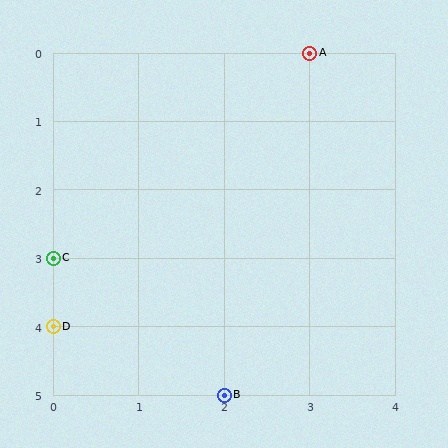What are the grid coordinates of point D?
Point D is at grid coordinates (0, 4).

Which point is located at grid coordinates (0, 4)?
Point D is at (0, 4).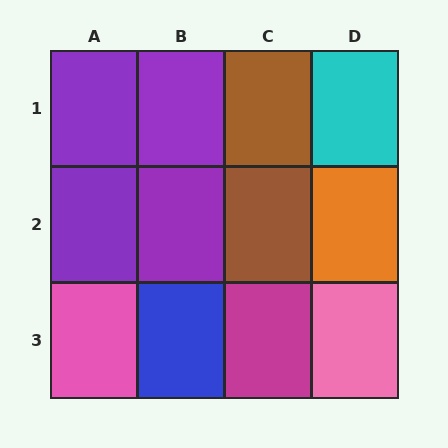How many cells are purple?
4 cells are purple.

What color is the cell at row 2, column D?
Orange.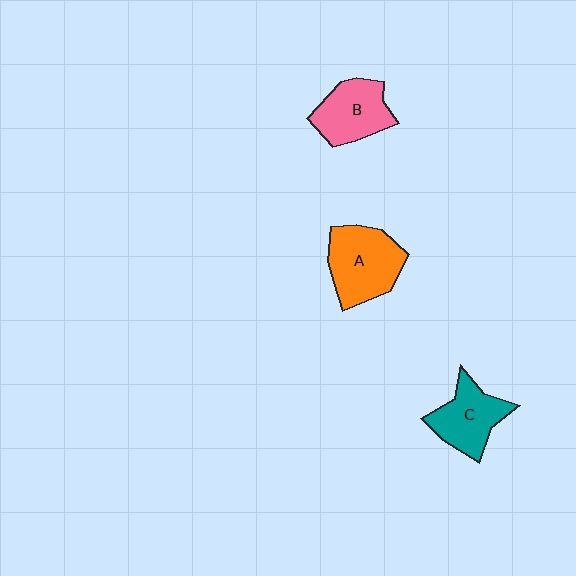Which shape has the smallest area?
Shape C (teal).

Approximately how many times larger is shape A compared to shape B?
Approximately 1.2 times.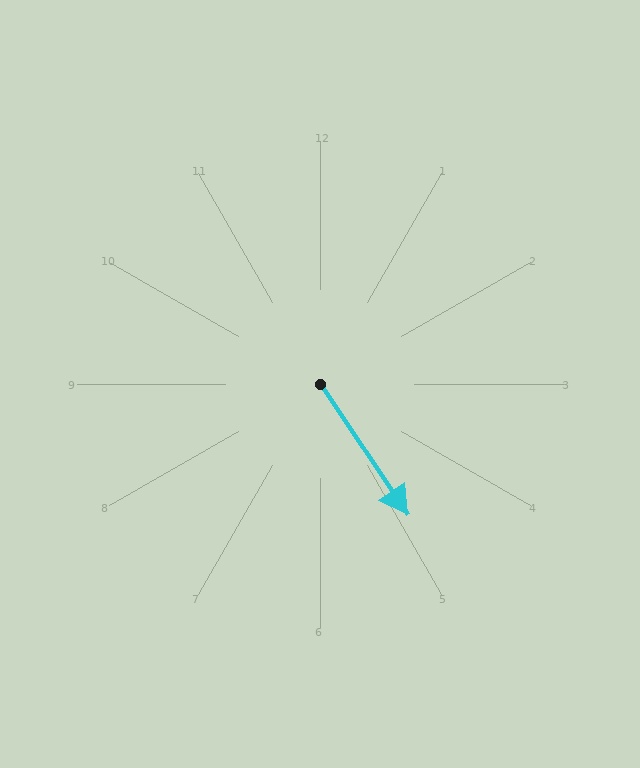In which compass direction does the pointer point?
Southeast.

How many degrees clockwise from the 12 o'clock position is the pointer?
Approximately 146 degrees.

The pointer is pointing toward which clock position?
Roughly 5 o'clock.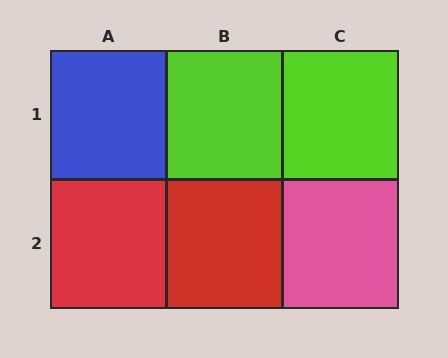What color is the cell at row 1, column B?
Lime.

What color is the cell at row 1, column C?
Lime.